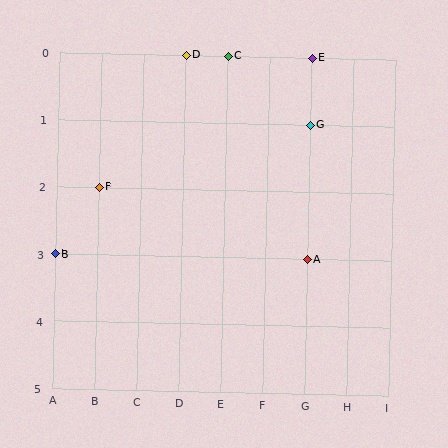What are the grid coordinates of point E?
Point E is at grid coordinates (G, 0).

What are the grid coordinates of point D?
Point D is at grid coordinates (D, 0).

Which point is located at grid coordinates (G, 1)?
Point G is at (G, 1).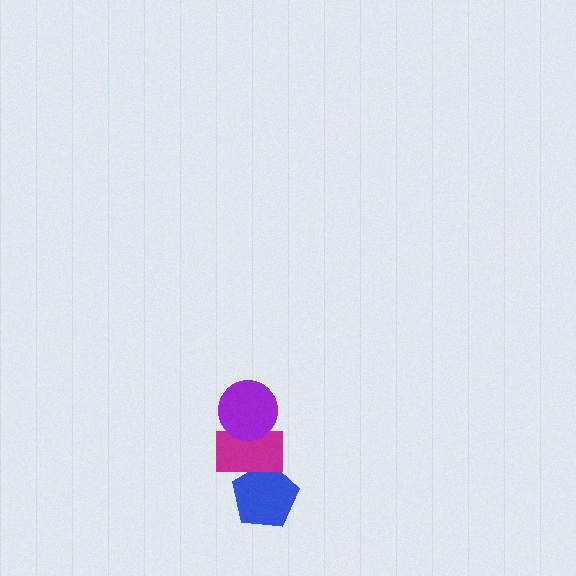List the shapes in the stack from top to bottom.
From top to bottom: the purple circle, the magenta rectangle, the blue pentagon.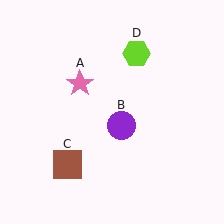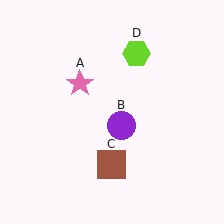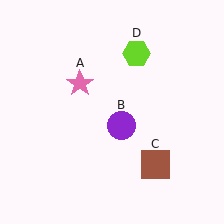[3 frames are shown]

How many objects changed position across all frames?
1 object changed position: brown square (object C).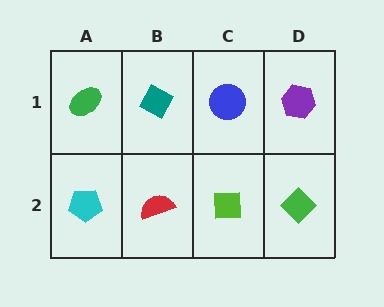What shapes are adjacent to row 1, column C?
A lime square (row 2, column C), a teal diamond (row 1, column B), a purple hexagon (row 1, column D).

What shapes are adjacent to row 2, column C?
A blue circle (row 1, column C), a red semicircle (row 2, column B), a green diamond (row 2, column D).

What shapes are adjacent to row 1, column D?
A green diamond (row 2, column D), a blue circle (row 1, column C).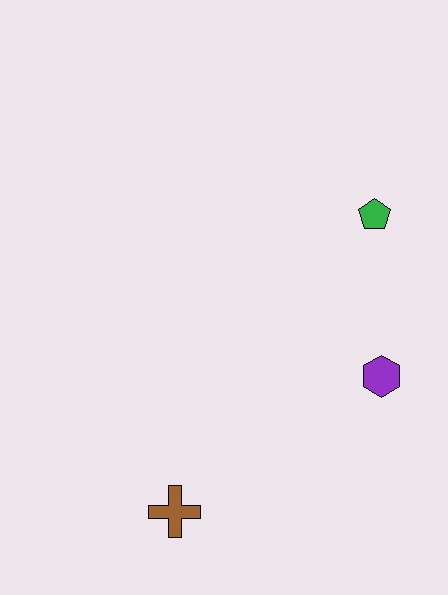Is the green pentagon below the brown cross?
No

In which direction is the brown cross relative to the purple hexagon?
The brown cross is to the left of the purple hexagon.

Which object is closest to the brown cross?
The purple hexagon is closest to the brown cross.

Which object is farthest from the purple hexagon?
The brown cross is farthest from the purple hexagon.